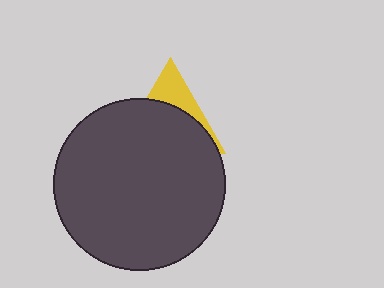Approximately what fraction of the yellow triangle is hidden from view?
Roughly 69% of the yellow triangle is hidden behind the dark gray circle.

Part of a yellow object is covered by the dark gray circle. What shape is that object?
It is a triangle.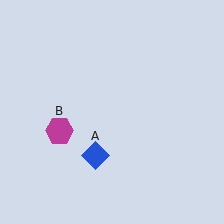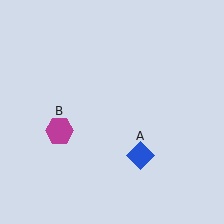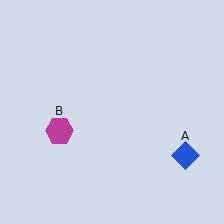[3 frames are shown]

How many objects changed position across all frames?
1 object changed position: blue diamond (object A).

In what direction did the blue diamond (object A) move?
The blue diamond (object A) moved right.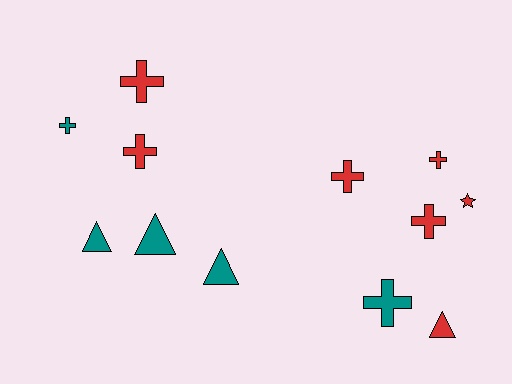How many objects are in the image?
There are 12 objects.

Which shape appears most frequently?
Cross, with 7 objects.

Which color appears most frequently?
Red, with 7 objects.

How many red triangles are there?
There is 1 red triangle.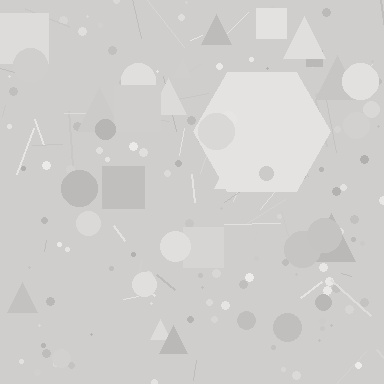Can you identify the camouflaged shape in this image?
The camouflaged shape is a hexagon.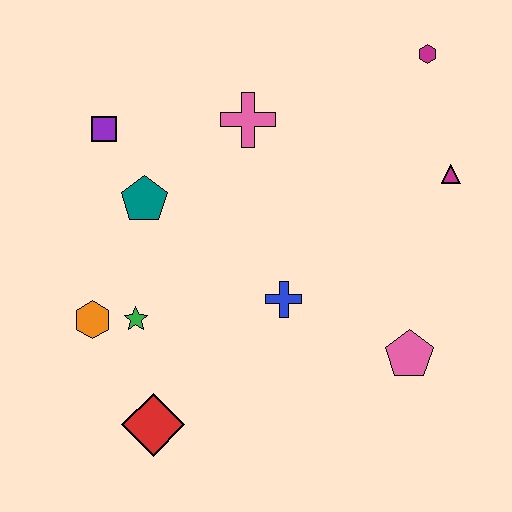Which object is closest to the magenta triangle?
The magenta hexagon is closest to the magenta triangle.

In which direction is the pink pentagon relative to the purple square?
The pink pentagon is to the right of the purple square.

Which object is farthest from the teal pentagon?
The magenta hexagon is farthest from the teal pentagon.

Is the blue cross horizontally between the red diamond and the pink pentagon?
Yes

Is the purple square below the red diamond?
No